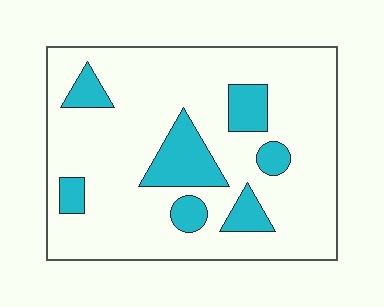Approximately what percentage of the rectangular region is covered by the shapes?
Approximately 20%.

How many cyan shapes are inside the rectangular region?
7.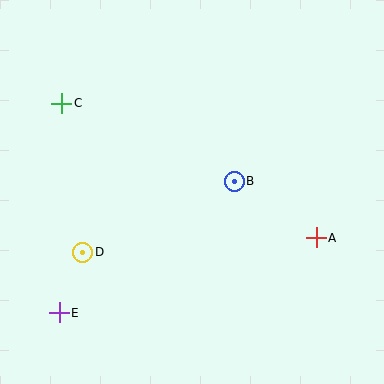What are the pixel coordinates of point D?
Point D is at (83, 252).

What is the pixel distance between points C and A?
The distance between C and A is 288 pixels.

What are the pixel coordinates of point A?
Point A is at (316, 238).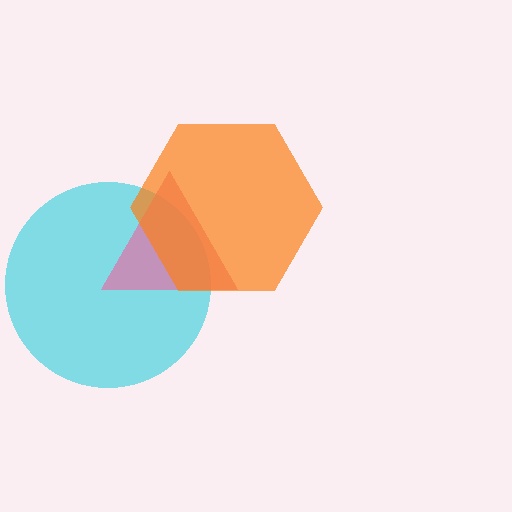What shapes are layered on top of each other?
The layered shapes are: a cyan circle, a pink triangle, an orange hexagon.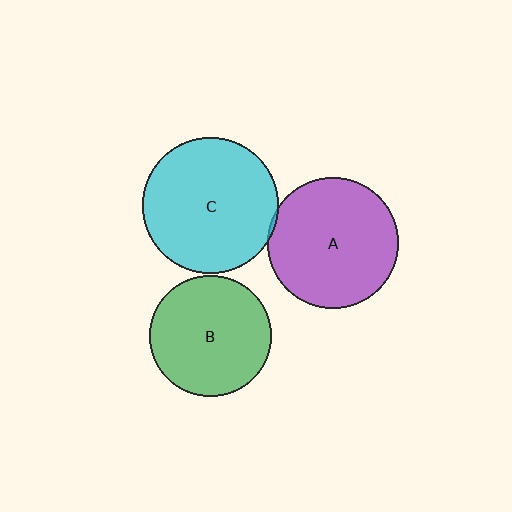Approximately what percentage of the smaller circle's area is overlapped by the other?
Approximately 5%.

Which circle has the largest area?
Circle C (cyan).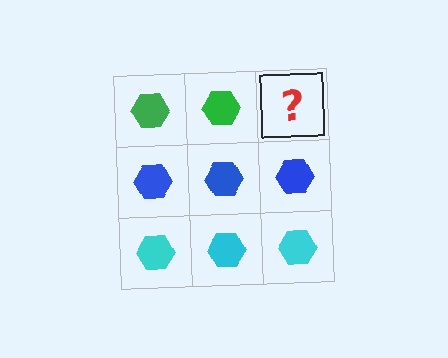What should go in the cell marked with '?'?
The missing cell should contain a green hexagon.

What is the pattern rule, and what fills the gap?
The rule is that each row has a consistent color. The gap should be filled with a green hexagon.